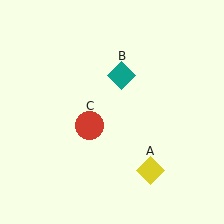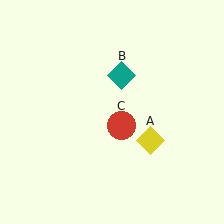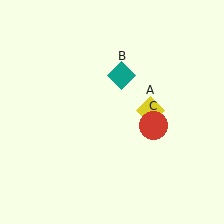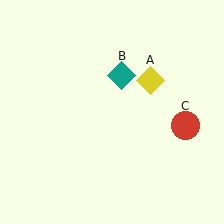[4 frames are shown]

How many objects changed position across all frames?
2 objects changed position: yellow diamond (object A), red circle (object C).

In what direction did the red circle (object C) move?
The red circle (object C) moved right.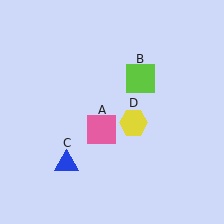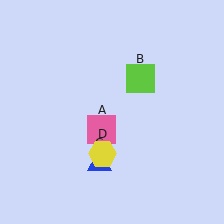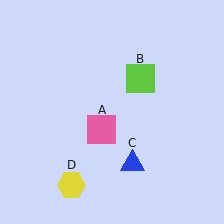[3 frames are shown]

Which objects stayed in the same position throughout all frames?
Pink square (object A) and lime square (object B) remained stationary.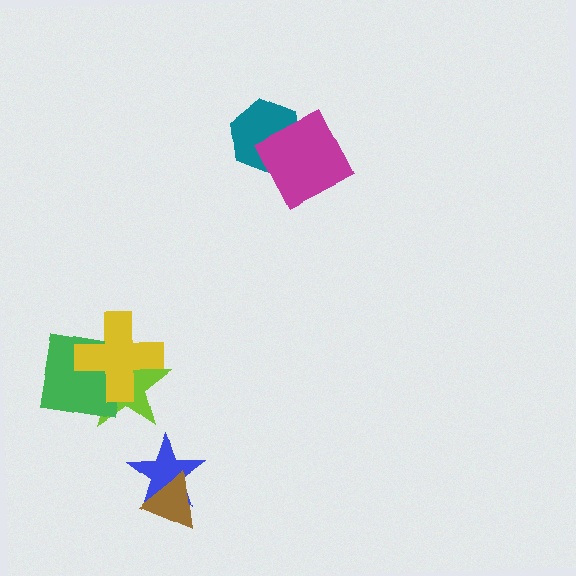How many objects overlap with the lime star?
2 objects overlap with the lime star.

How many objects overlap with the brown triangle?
1 object overlaps with the brown triangle.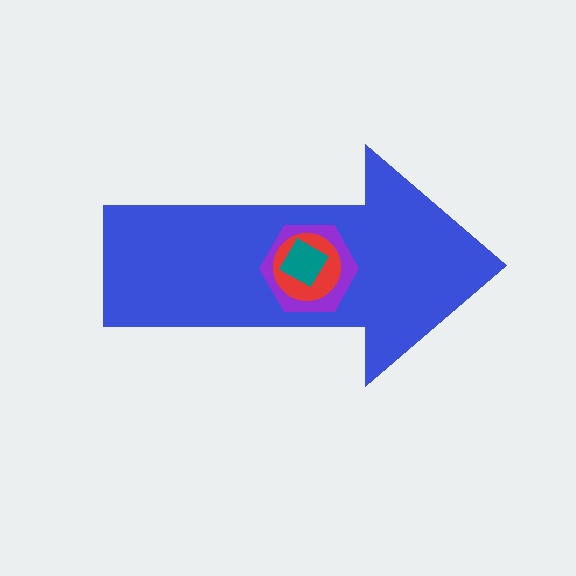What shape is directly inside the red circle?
The teal diamond.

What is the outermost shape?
The blue arrow.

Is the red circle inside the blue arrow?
Yes.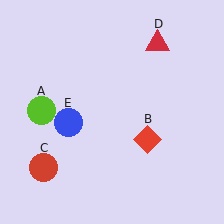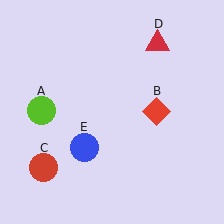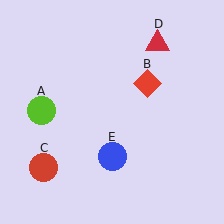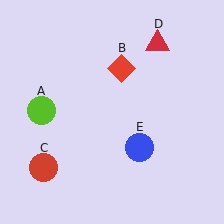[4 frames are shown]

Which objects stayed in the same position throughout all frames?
Lime circle (object A) and red circle (object C) and red triangle (object D) remained stationary.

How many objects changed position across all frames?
2 objects changed position: red diamond (object B), blue circle (object E).